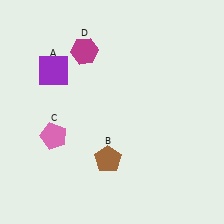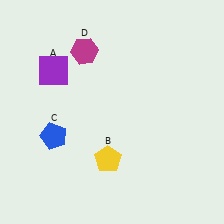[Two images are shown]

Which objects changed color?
B changed from brown to yellow. C changed from pink to blue.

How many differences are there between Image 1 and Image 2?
There are 2 differences between the two images.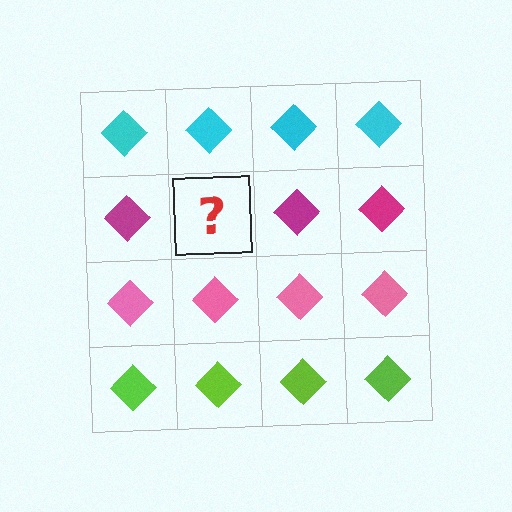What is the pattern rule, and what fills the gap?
The rule is that each row has a consistent color. The gap should be filled with a magenta diamond.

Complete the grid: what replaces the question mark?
The question mark should be replaced with a magenta diamond.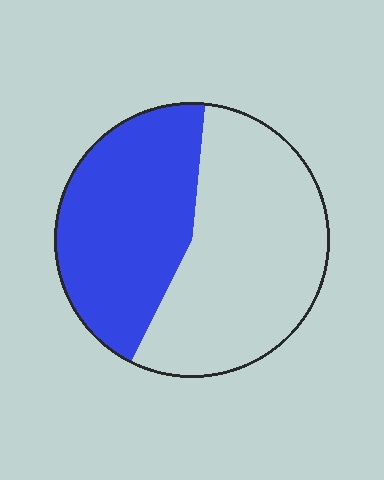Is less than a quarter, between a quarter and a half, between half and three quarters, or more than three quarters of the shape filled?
Between a quarter and a half.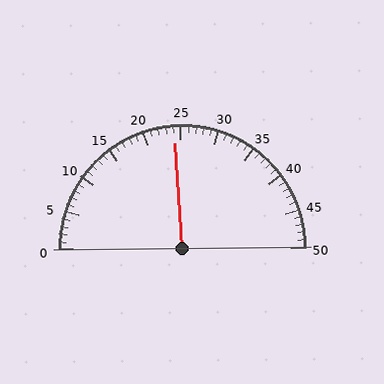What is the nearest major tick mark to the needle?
The nearest major tick mark is 25.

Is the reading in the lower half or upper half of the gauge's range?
The reading is in the lower half of the range (0 to 50).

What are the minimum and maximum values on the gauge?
The gauge ranges from 0 to 50.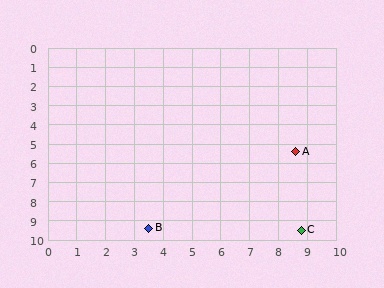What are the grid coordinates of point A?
Point A is at approximately (8.6, 5.4).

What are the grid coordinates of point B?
Point B is at approximately (3.5, 9.4).